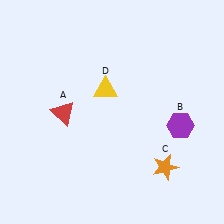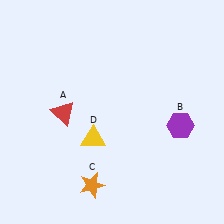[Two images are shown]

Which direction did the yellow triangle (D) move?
The yellow triangle (D) moved down.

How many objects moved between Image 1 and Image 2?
2 objects moved between the two images.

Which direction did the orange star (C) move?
The orange star (C) moved left.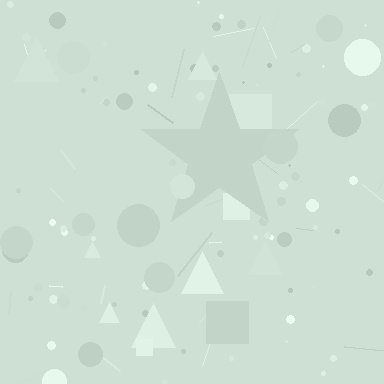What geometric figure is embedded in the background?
A star is embedded in the background.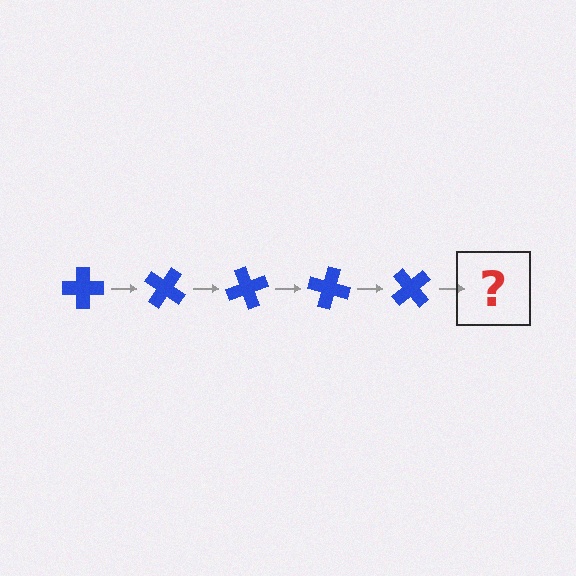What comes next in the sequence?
The next element should be a blue cross rotated 175 degrees.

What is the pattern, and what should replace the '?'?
The pattern is that the cross rotates 35 degrees each step. The '?' should be a blue cross rotated 175 degrees.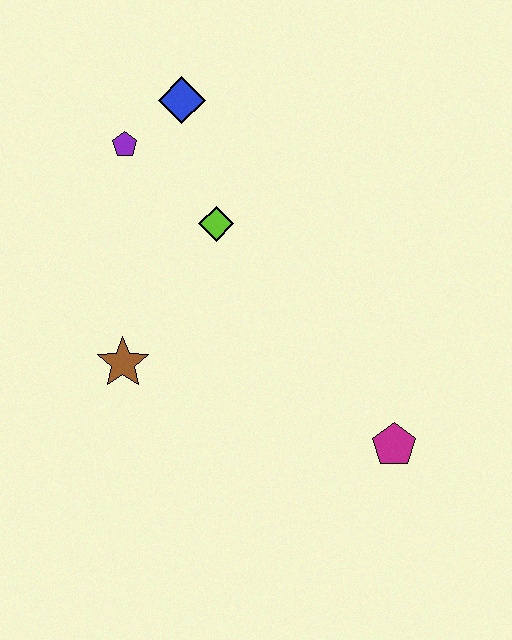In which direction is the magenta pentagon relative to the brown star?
The magenta pentagon is to the right of the brown star.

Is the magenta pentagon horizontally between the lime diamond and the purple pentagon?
No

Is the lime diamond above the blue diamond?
No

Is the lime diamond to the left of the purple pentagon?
No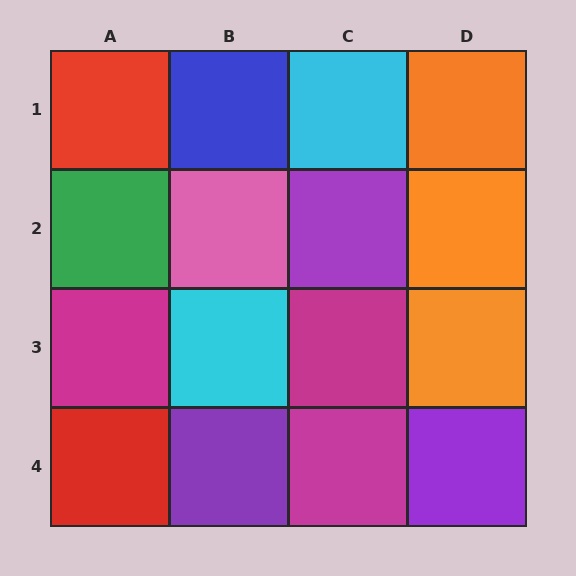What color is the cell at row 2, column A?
Green.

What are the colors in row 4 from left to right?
Red, purple, magenta, purple.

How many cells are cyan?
2 cells are cyan.